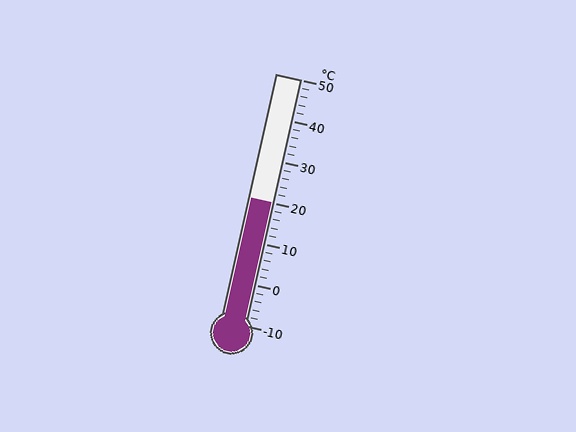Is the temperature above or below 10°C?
The temperature is above 10°C.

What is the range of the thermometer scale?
The thermometer scale ranges from -10°C to 50°C.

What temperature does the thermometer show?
The thermometer shows approximately 20°C.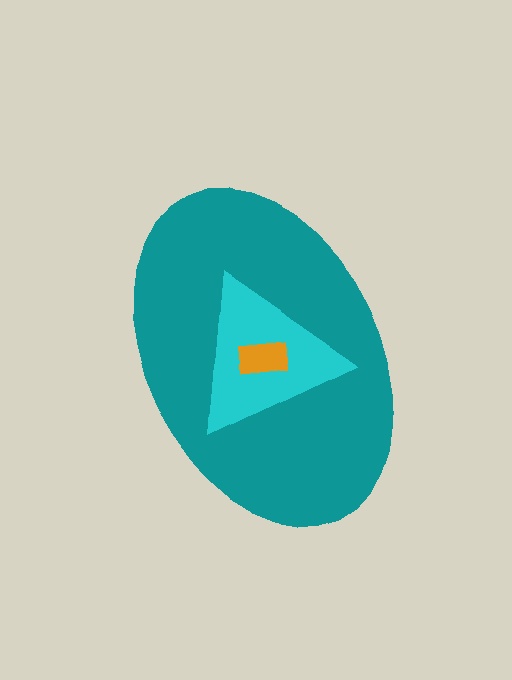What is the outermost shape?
The teal ellipse.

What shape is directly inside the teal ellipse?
The cyan triangle.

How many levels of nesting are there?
3.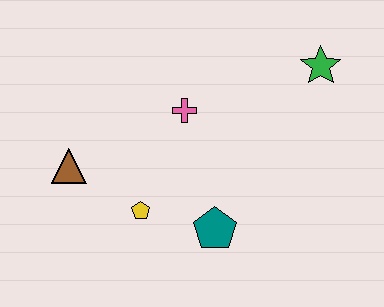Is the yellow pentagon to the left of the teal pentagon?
Yes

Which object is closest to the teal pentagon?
The yellow pentagon is closest to the teal pentagon.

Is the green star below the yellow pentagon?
No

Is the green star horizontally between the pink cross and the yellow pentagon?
No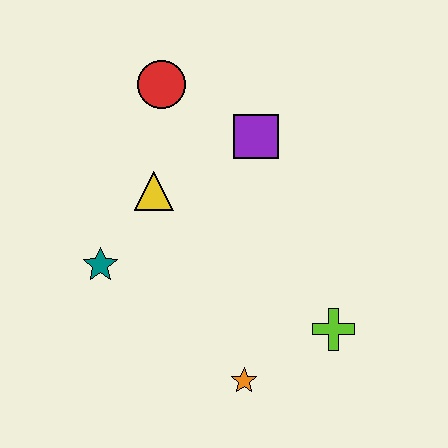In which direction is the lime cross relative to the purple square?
The lime cross is below the purple square.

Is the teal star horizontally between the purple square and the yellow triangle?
No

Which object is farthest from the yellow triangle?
The lime cross is farthest from the yellow triangle.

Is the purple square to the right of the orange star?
Yes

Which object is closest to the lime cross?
The orange star is closest to the lime cross.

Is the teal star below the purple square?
Yes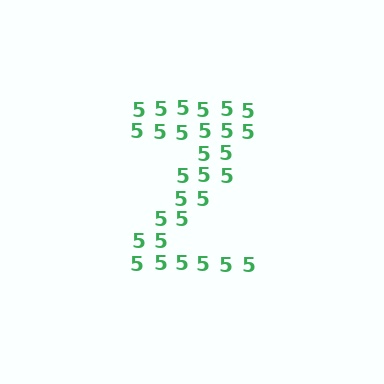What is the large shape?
The large shape is the letter Z.